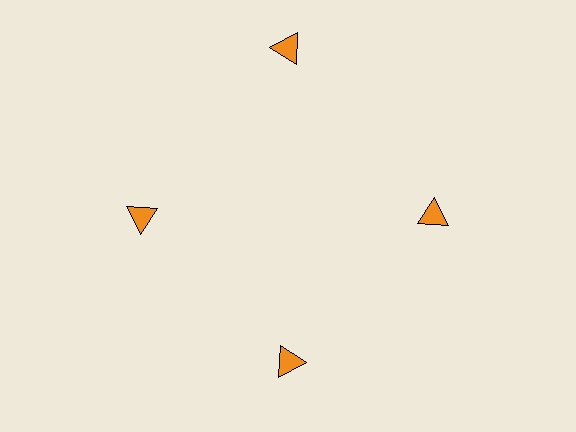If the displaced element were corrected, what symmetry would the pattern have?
It would have 4-fold rotational symmetry — the pattern would map onto itself every 90 degrees.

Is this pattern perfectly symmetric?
No. The 4 orange triangles are arranged in a ring, but one element near the 12 o'clock position is pushed outward from the center, breaking the 4-fold rotational symmetry.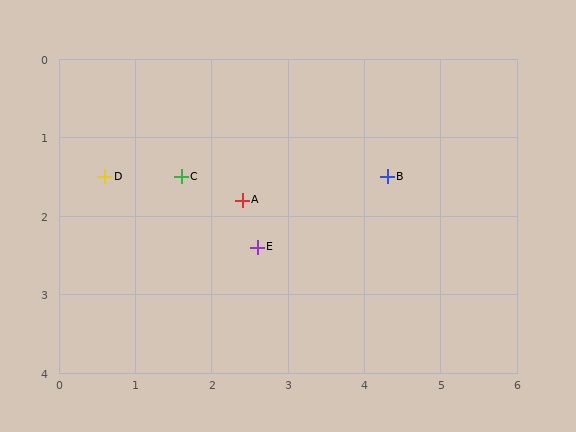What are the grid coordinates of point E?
Point E is at approximately (2.6, 2.4).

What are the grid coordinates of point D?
Point D is at approximately (0.6, 1.5).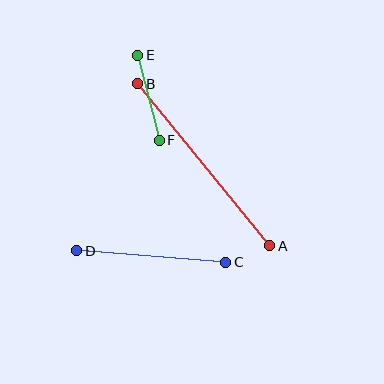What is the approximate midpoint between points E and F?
The midpoint is at approximately (148, 98) pixels.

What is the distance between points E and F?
The distance is approximately 88 pixels.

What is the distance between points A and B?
The distance is approximately 209 pixels.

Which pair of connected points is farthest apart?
Points A and B are farthest apart.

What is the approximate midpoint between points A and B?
The midpoint is at approximately (204, 165) pixels.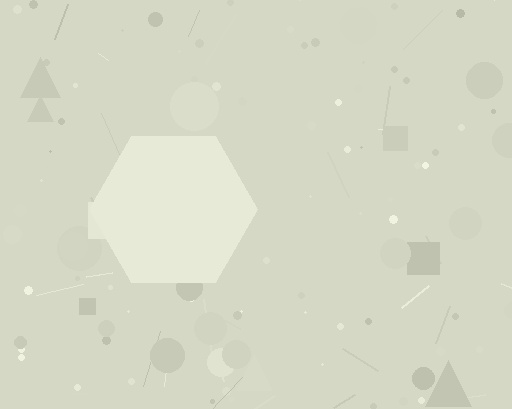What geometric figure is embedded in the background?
A hexagon is embedded in the background.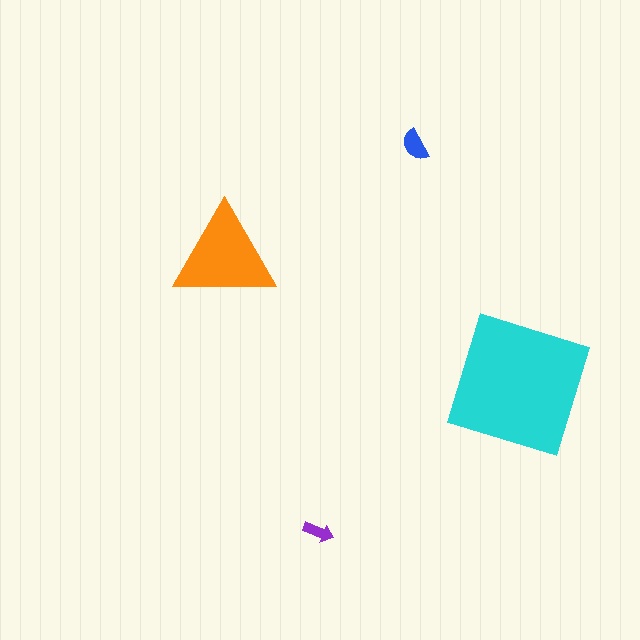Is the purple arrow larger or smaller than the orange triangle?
Smaller.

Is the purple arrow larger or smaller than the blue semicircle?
Smaller.